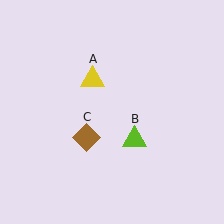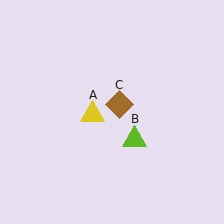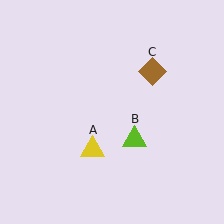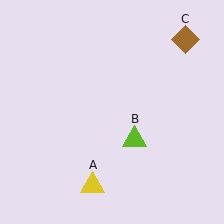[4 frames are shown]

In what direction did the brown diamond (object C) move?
The brown diamond (object C) moved up and to the right.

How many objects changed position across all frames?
2 objects changed position: yellow triangle (object A), brown diamond (object C).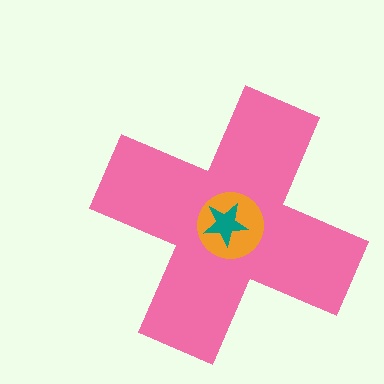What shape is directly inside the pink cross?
The orange circle.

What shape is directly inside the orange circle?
The teal star.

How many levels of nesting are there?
3.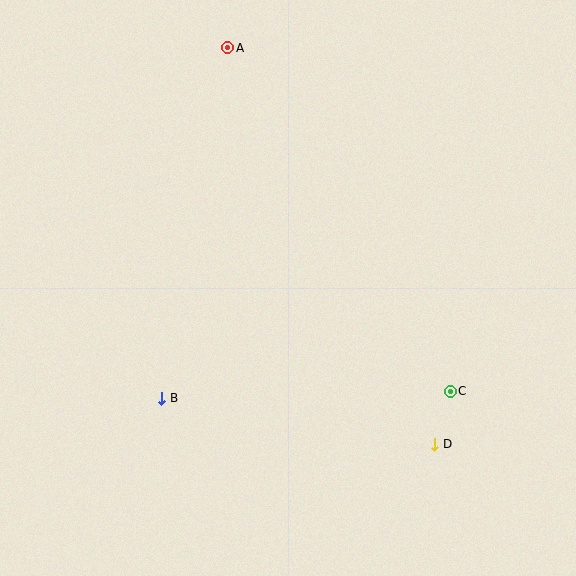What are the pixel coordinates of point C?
Point C is at (450, 391).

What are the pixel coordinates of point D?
Point D is at (435, 444).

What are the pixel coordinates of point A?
Point A is at (228, 48).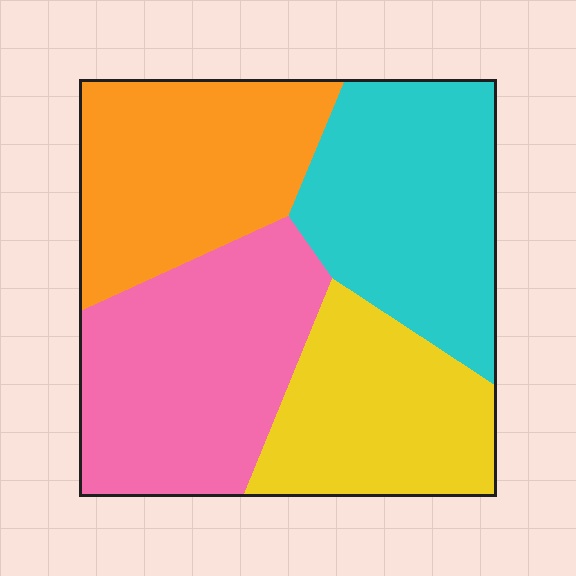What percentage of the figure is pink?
Pink covers around 30% of the figure.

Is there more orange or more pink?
Pink.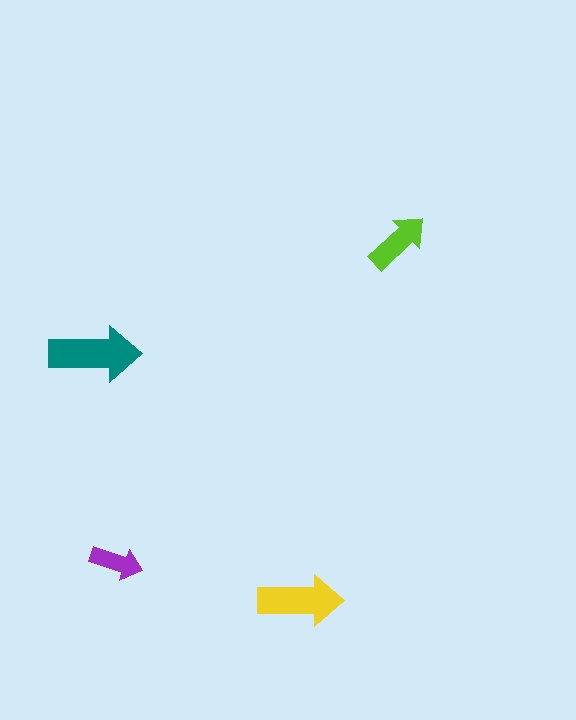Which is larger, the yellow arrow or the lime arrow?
The yellow one.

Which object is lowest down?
The yellow arrow is bottommost.